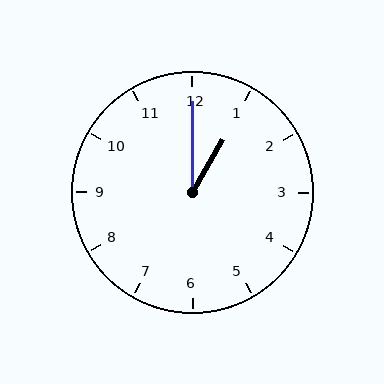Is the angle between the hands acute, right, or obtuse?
It is acute.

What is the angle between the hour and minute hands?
Approximately 30 degrees.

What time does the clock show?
1:00.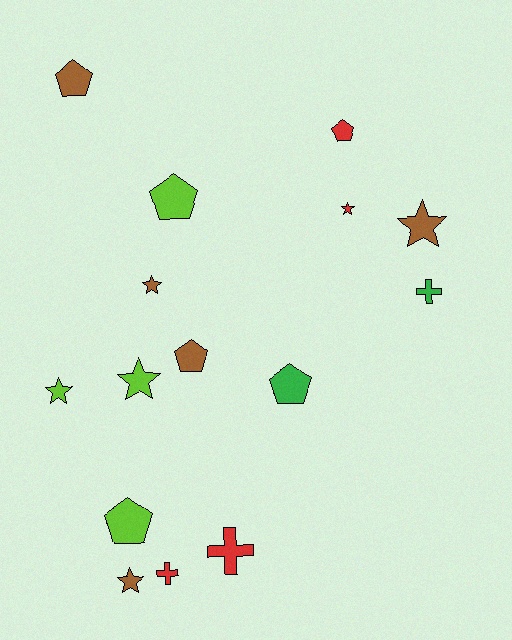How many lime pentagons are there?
There are 2 lime pentagons.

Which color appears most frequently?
Brown, with 5 objects.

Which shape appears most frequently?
Pentagon, with 6 objects.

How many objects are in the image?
There are 15 objects.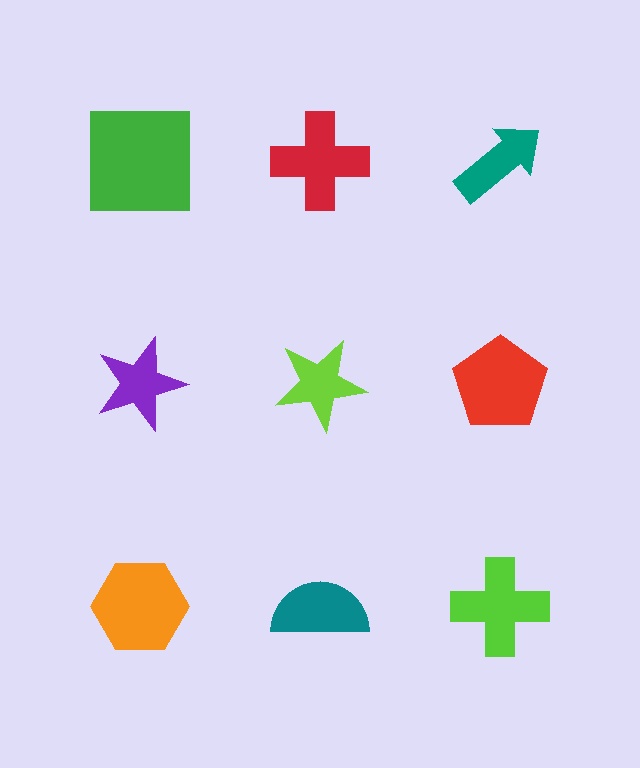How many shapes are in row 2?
3 shapes.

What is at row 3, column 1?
An orange hexagon.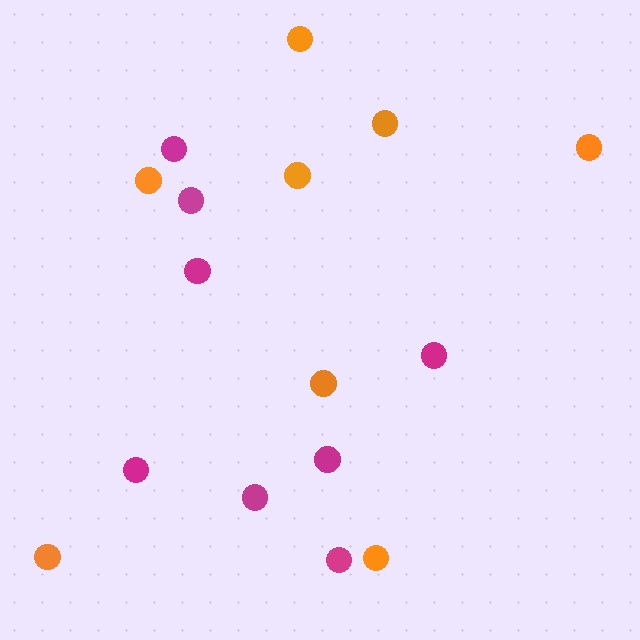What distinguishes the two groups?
There are 2 groups: one group of orange circles (8) and one group of magenta circles (8).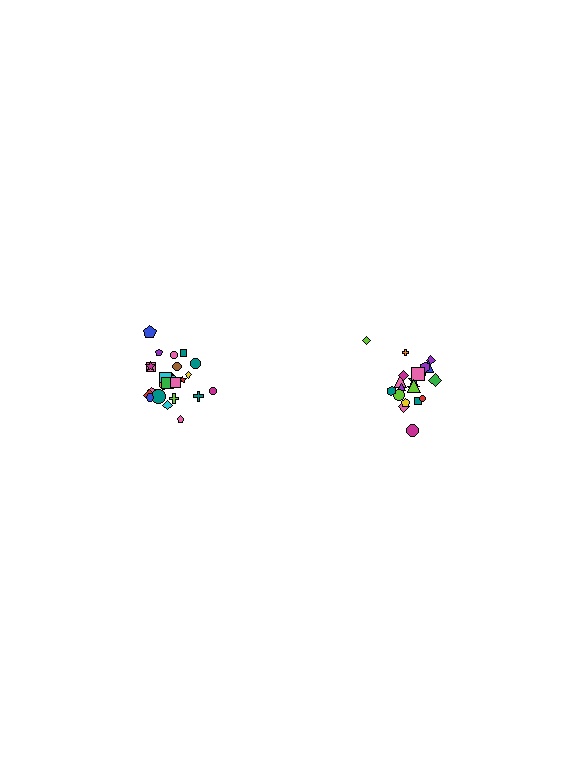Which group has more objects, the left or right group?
The left group.